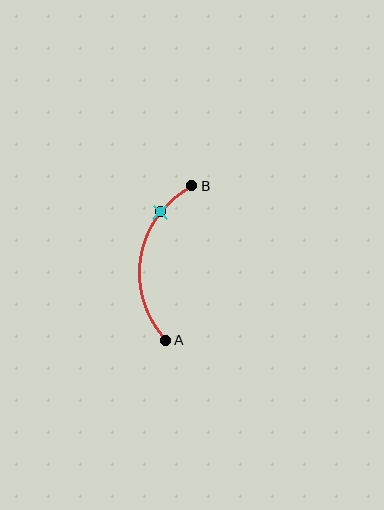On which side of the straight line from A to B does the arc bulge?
The arc bulges to the left of the straight line connecting A and B.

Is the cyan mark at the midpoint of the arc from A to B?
No. The cyan mark lies on the arc but is closer to endpoint B. The arc midpoint would be at the point on the curve equidistant along the arc from both A and B.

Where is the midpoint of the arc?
The arc midpoint is the point on the curve farthest from the straight line joining A and B. It sits to the left of that line.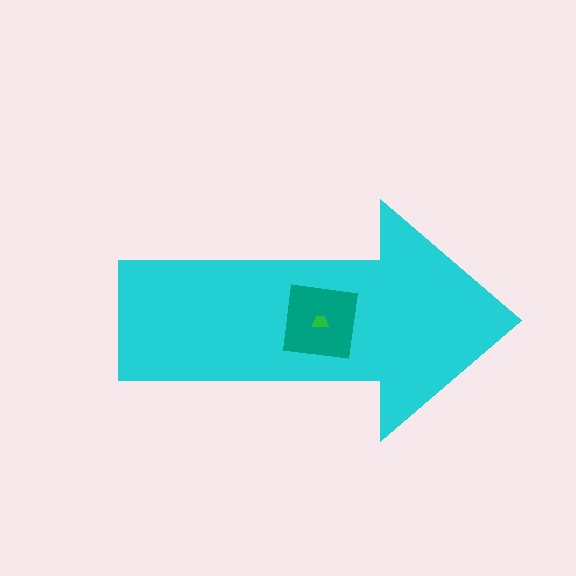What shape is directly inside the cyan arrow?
The teal square.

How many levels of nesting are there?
3.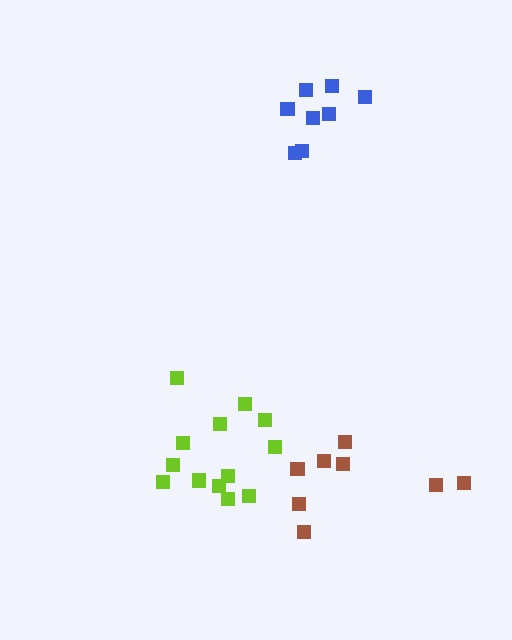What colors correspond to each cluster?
The clusters are colored: blue, brown, lime.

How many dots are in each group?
Group 1: 8 dots, Group 2: 8 dots, Group 3: 13 dots (29 total).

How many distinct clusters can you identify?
There are 3 distinct clusters.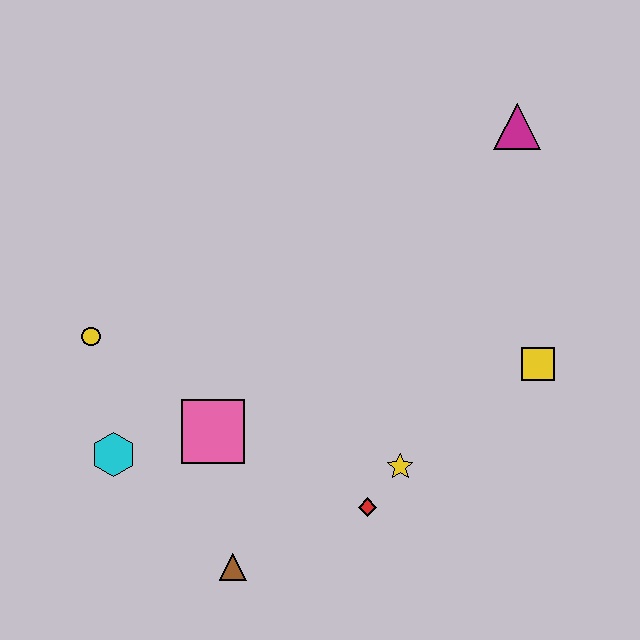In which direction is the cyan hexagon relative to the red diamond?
The cyan hexagon is to the left of the red diamond.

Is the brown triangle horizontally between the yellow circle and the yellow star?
Yes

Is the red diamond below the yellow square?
Yes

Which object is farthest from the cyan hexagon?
The magenta triangle is farthest from the cyan hexagon.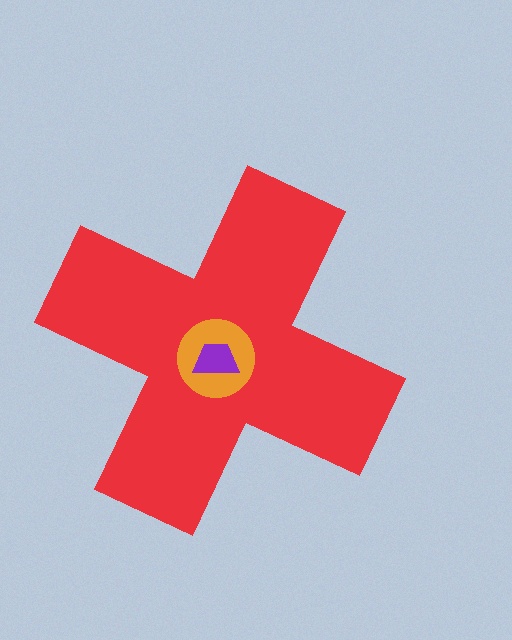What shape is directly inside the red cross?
The orange circle.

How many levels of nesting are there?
3.